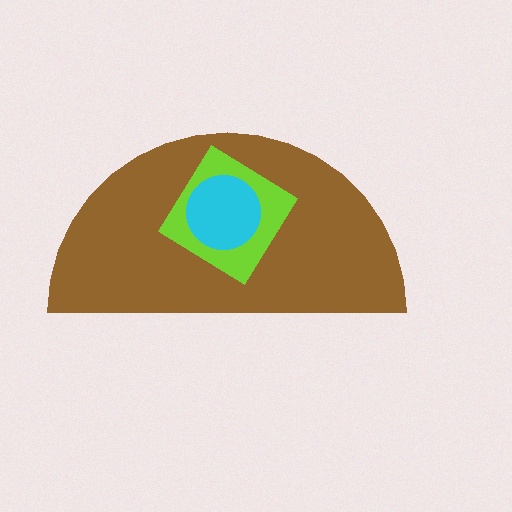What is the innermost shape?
The cyan circle.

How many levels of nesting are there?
3.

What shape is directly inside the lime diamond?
The cyan circle.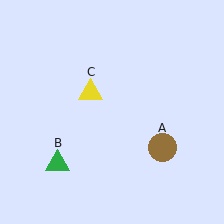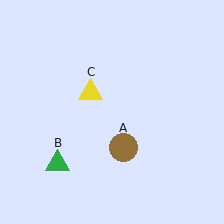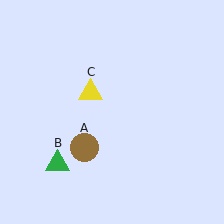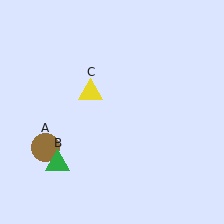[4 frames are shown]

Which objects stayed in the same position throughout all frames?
Green triangle (object B) and yellow triangle (object C) remained stationary.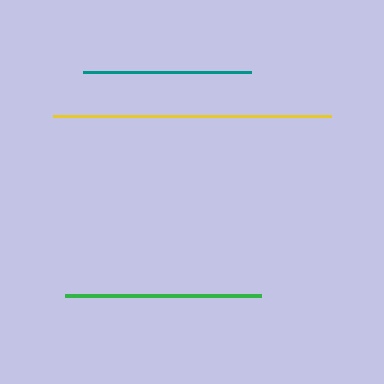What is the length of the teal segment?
The teal segment is approximately 169 pixels long.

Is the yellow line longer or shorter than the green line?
The yellow line is longer than the green line.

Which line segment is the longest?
The yellow line is the longest at approximately 278 pixels.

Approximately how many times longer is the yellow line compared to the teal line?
The yellow line is approximately 1.6 times the length of the teal line.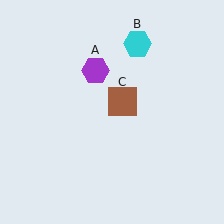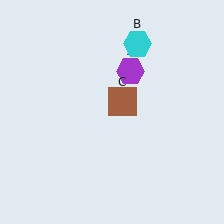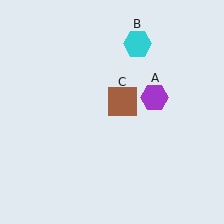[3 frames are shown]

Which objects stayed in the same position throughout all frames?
Cyan hexagon (object B) and brown square (object C) remained stationary.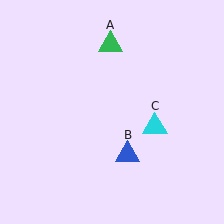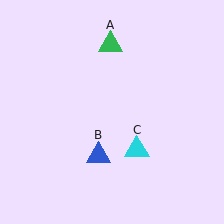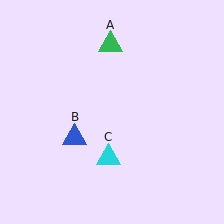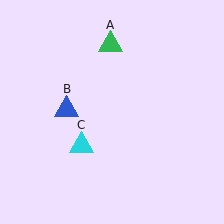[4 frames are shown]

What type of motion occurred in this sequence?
The blue triangle (object B), cyan triangle (object C) rotated clockwise around the center of the scene.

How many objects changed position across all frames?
2 objects changed position: blue triangle (object B), cyan triangle (object C).